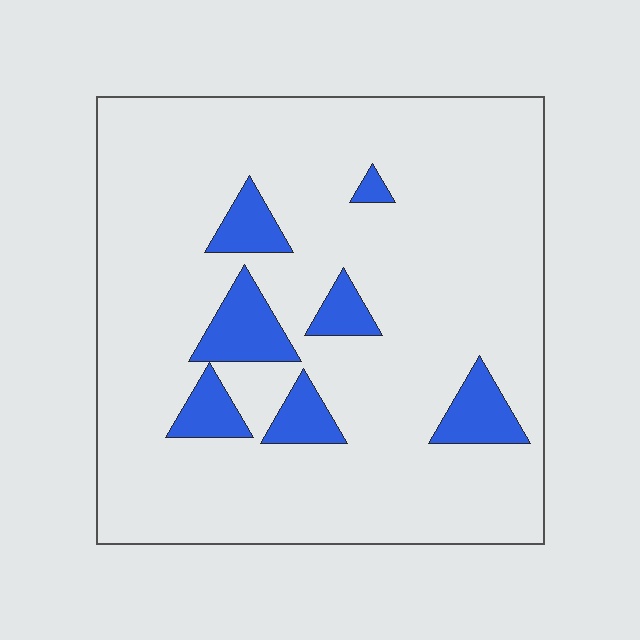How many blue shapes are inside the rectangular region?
7.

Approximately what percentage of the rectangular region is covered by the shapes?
Approximately 10%.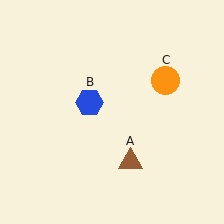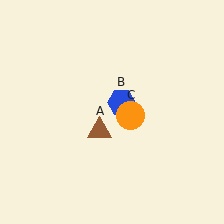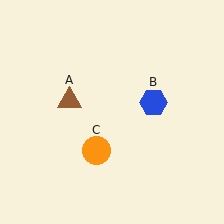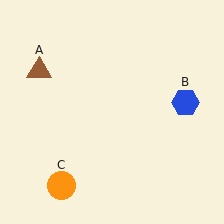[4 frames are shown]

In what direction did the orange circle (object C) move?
The orange circle (object C) moved down and to the left.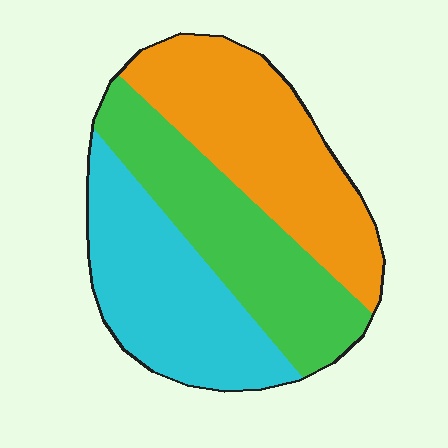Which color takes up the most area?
Orange, at roughly 35%.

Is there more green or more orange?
Orange.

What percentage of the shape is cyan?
Cyan covers roughly 30% of the shape.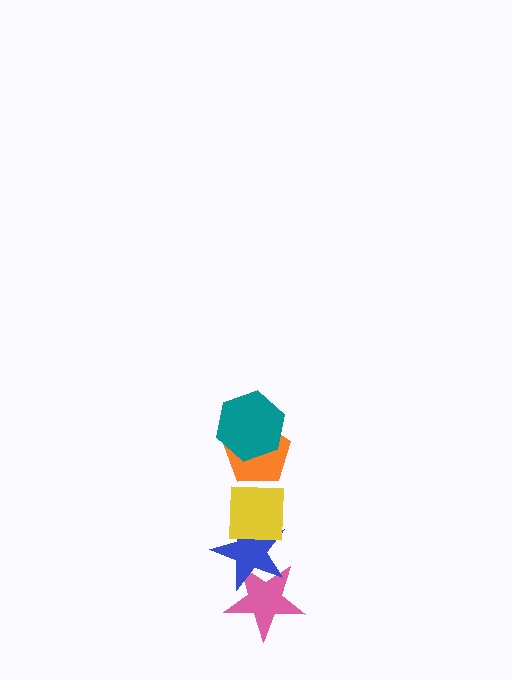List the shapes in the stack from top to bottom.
From top to bottom: the teal hexagon, the orange pentagon, the yellow square, the blue star, the pink star.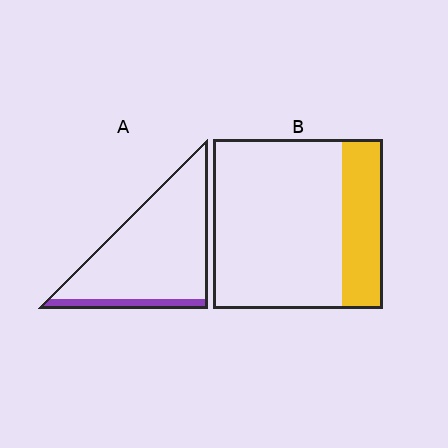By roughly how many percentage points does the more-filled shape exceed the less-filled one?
By roughly 15 percentage points (B over A).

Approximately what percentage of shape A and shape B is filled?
A is approximately 10% and B is approximately 25%.